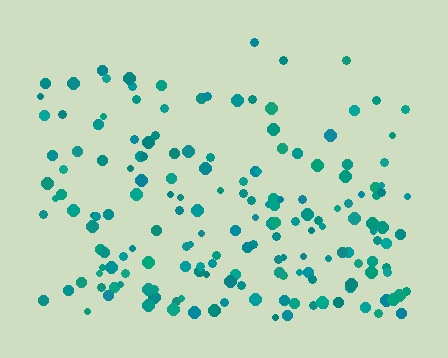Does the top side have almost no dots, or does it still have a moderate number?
Still a moderate number, just noticeably fewer than the bottom.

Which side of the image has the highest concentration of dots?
The bottom.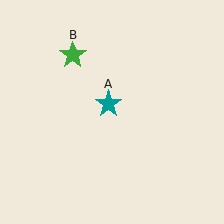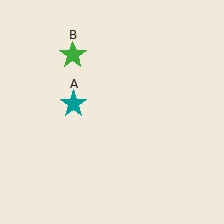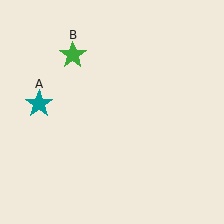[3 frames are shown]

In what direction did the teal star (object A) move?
The teal star (object A) moved left.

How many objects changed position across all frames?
1 object changed position: teal star (object A).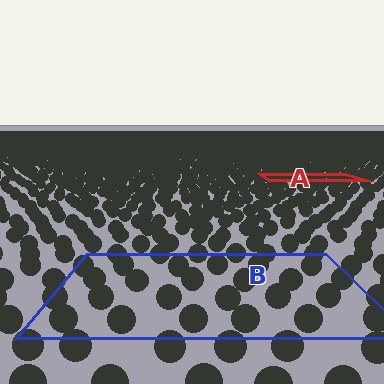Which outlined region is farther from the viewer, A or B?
Region A is farther from the viewer — the texture elements inside it appear smaller and more densely packed.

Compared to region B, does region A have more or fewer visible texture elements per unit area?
Region A has more texture elements per unit area — they are packed more densely because it is farther away.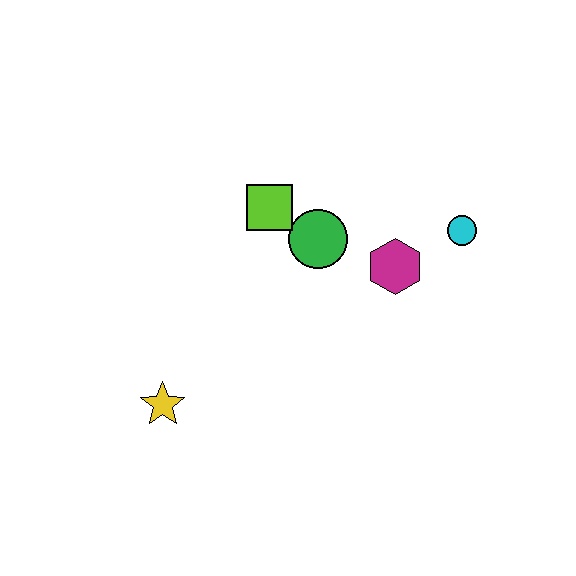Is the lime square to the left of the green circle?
Yes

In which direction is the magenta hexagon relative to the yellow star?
The magenta hexagon is to the right of the yellow star.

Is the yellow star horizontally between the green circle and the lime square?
No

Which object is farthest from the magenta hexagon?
The yellow star is farthest from the magenta hexagon.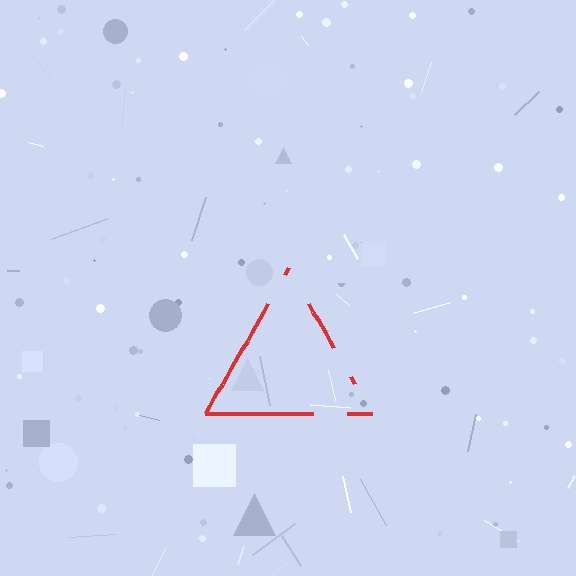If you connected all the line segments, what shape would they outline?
They would outline a triangle.